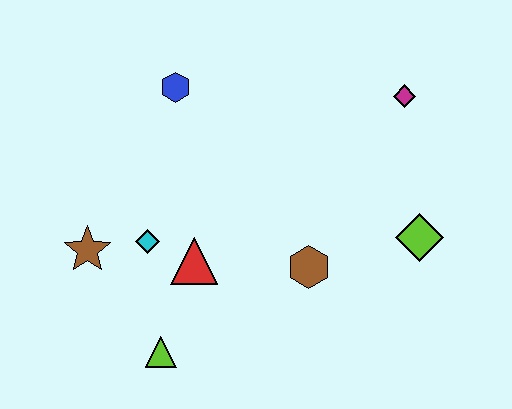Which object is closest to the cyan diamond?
The red triangle is closest to the cyan diamond.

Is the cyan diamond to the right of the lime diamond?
No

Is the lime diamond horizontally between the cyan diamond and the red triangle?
No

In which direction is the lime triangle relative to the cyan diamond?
The lime triangle is below the cyan diamond.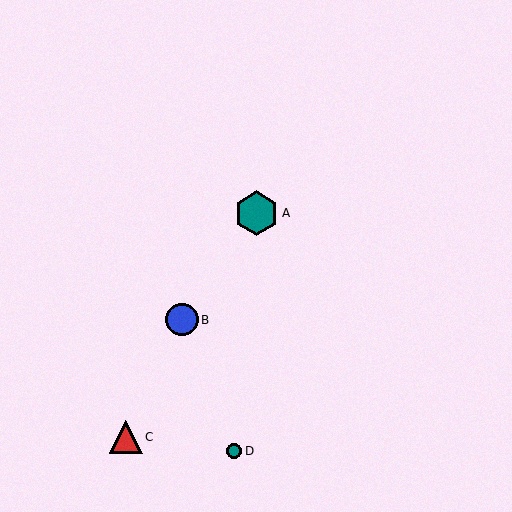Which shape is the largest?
The teal hexagon (labeled A) is the largest.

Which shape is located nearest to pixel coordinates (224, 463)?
The teal circle (labeled D) at (234, 451) is nearest to that location.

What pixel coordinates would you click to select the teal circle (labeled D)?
Click at (234, 451) to select the teal circle D.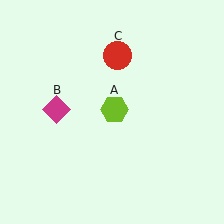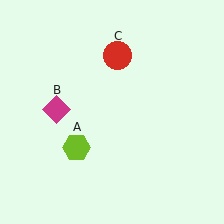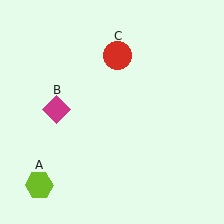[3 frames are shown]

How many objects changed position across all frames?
1 object changed position: lime hexagon (object A).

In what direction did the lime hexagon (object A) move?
The lime hexagon (object A) moved down and to the left.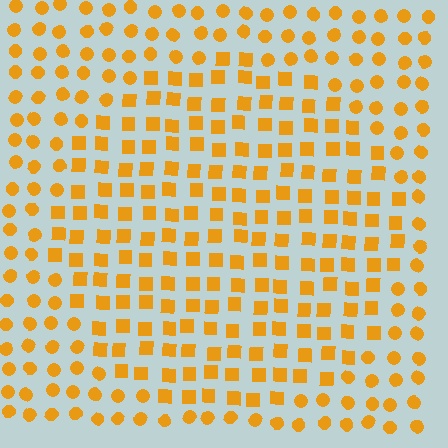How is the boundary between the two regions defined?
The boundary is defined by a change in element shape: squares inside vs. circles outside. All elements share the same color and spacing.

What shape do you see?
I see a circle.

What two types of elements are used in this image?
The image uses squares inside the circle region and circles outside it.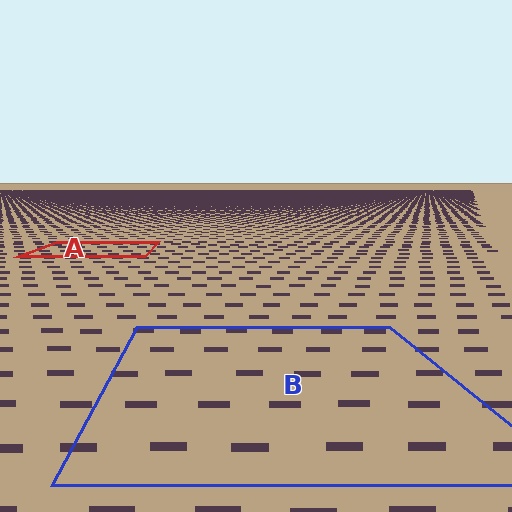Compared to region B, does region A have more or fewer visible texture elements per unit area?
Region A has more texture elements per unit area — they are packed more densely because it is farther away.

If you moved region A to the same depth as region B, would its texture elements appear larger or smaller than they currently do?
They would appear larger. At a closer depth, the same texture elements are projected at a bigger on-screen size.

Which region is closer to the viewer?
Region B is closer. The texture elements there are larger and more spread out.